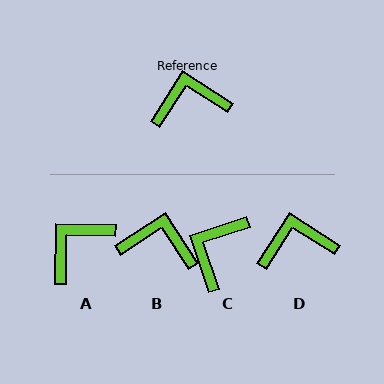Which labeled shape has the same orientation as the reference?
D.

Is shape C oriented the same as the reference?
No, it is off by about 51 degrees.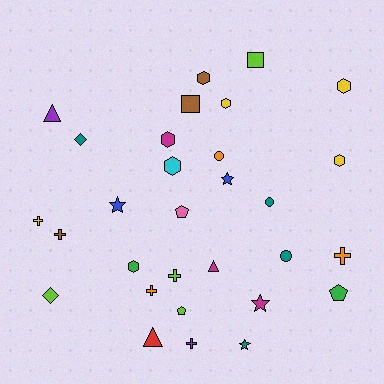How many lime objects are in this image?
There are 4 lime objects.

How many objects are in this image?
There are 30 objects.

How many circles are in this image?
There are 3 circles.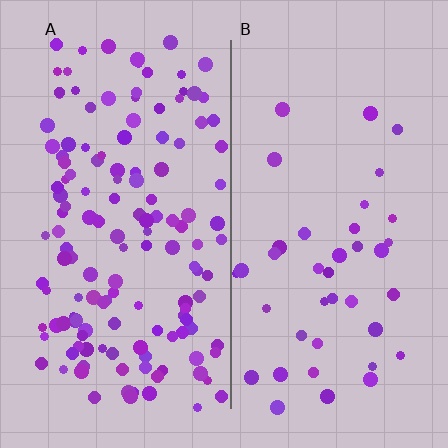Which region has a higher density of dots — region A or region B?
A (the left).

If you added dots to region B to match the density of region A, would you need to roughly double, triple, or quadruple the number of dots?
Approximately quadruple.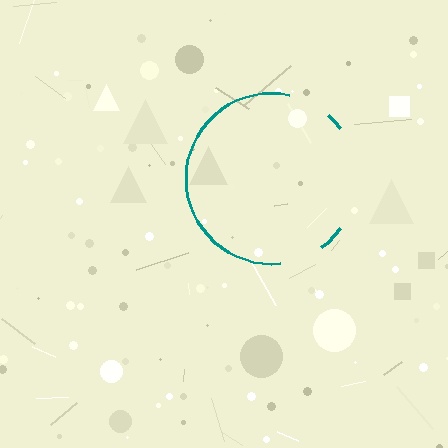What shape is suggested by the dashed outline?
The dashed outline suggests a circle.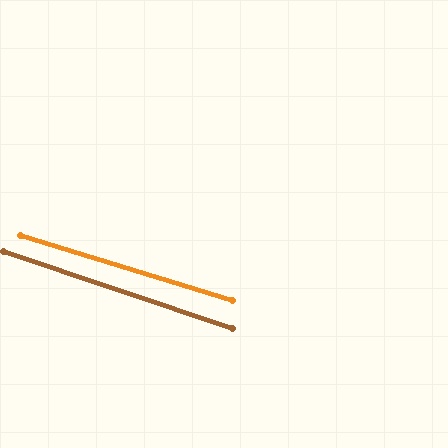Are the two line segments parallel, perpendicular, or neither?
Parallel — their directions differ by only 1.3°.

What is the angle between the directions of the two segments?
Approximately 1 degree.